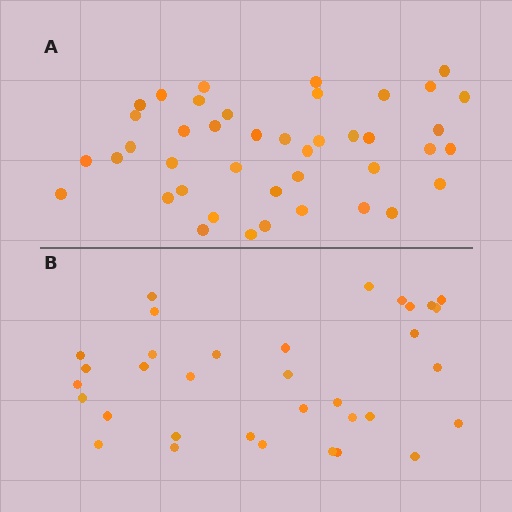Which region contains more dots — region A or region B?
Region A (the top region) has more dots.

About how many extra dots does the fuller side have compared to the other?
Region A has roughly 8 or so more dots than region B.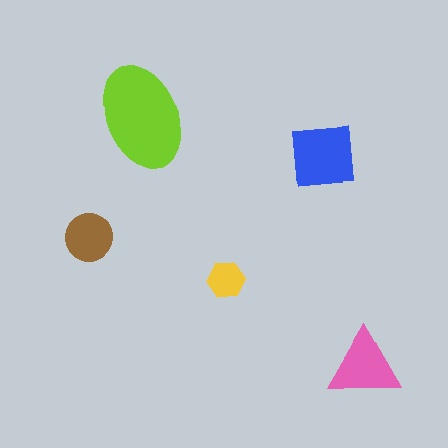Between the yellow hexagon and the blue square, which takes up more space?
The blue square.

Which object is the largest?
The lime ellipse.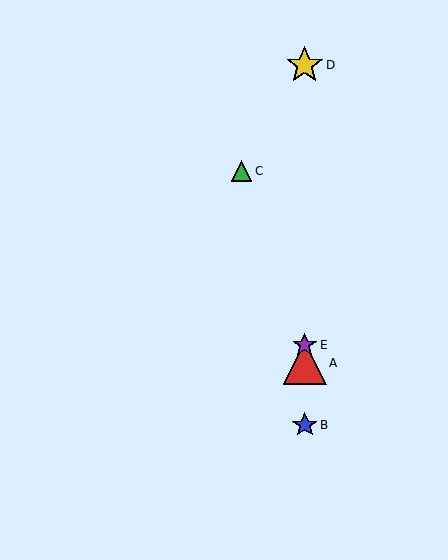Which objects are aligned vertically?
Objects A, B, D, E are aligned vertically.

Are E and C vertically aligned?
No, E is at x≈305 and C is at x≈241.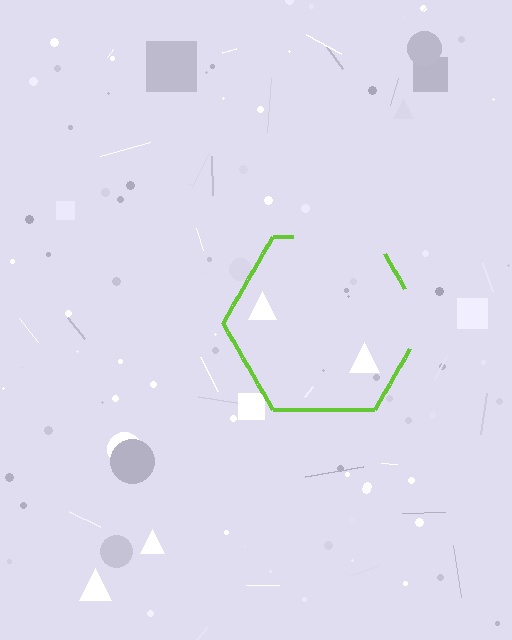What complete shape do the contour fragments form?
The contour fragments form a hexagon.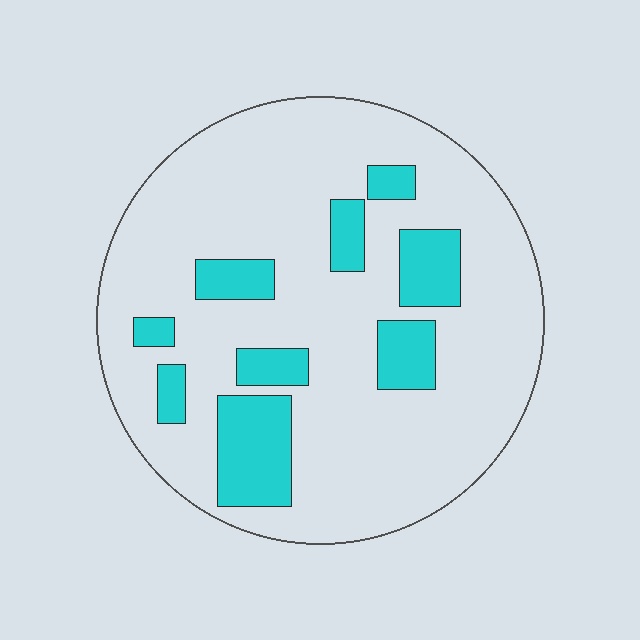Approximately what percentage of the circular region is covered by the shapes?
Approximately 20%.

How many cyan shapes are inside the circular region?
9.